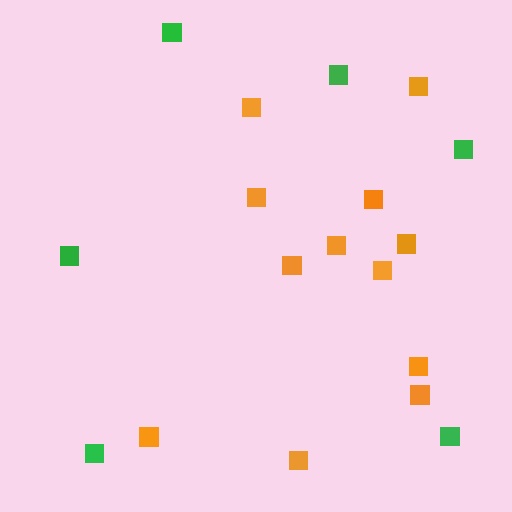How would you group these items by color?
There are 2 groups: one group of orange squares (12) and one group of green squares (6).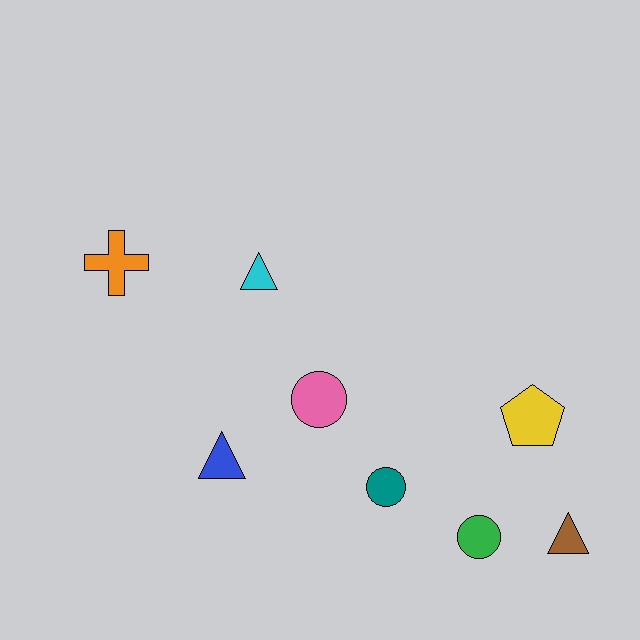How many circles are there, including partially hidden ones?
There are 3 circles.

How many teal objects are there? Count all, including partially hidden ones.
There is 1 teal object.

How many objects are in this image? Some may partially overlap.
There are 8 objects.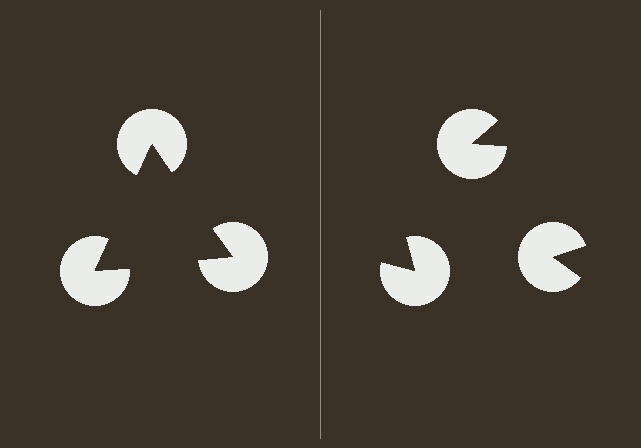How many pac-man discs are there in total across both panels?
6 — 3 on each side.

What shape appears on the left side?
An illusory triangle.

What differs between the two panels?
The pac-man discs are positioned identically on both sides; only the wedge orientations differ. On the left they align to a triangle; on the right they are misaligned.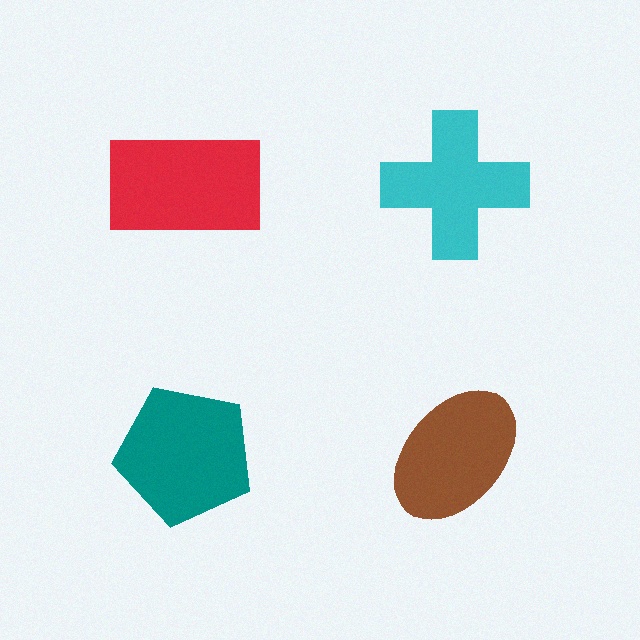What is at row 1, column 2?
A cyan cross.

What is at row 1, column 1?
A red rectangle.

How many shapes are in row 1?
2 shapes.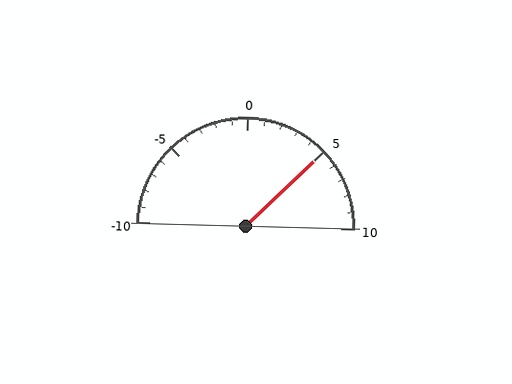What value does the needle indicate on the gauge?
The needle indicates approximately 5.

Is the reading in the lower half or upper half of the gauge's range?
The reading is in the upper half of the range (-10 to 10).